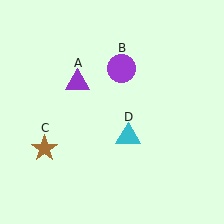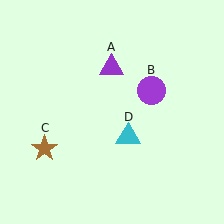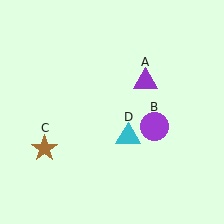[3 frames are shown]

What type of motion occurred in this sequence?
The purple triangle (object A), purple circle (object B) rotated clockwise around the center of the scene.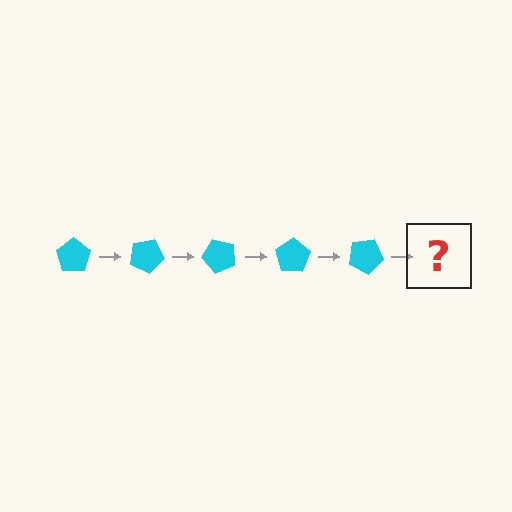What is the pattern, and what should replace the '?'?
The pattern is that the pentagon rotates 25 degrees each step. The '?' should be a cyan pentagon rotated 125 degrees.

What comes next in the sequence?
The next element should be a cyan pentagon rotated 125 degrees.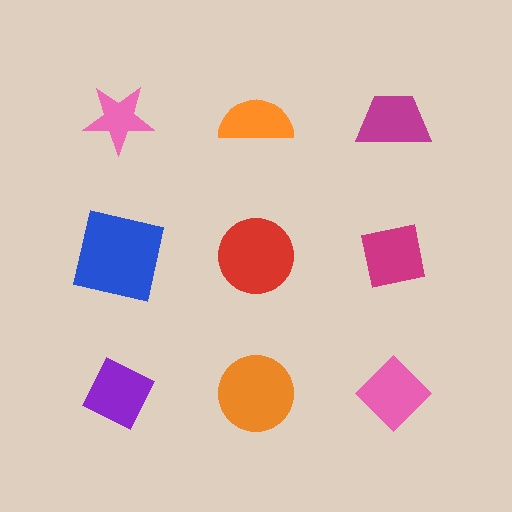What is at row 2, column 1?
A blue square.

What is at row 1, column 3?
A magenta trapezoid.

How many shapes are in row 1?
3 shapes.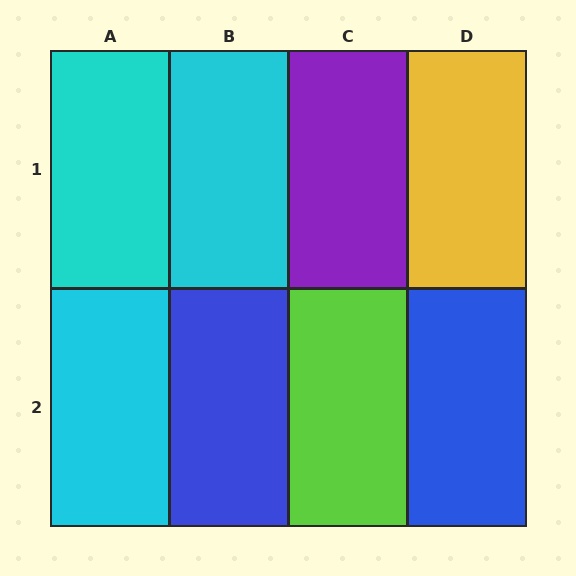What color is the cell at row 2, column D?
Blue.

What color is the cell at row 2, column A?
Cyan.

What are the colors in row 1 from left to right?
Cyan, cyan, purple, yellow.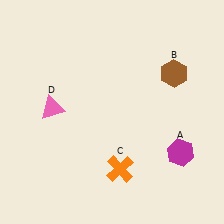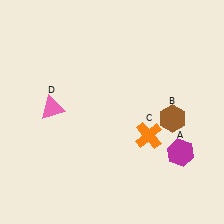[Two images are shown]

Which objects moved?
The objects that moved are: the brown hexagon (B), the orange cross (C).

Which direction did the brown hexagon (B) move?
The brown hexagon (B) moved down.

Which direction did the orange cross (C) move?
The orange cross (C) moved up.